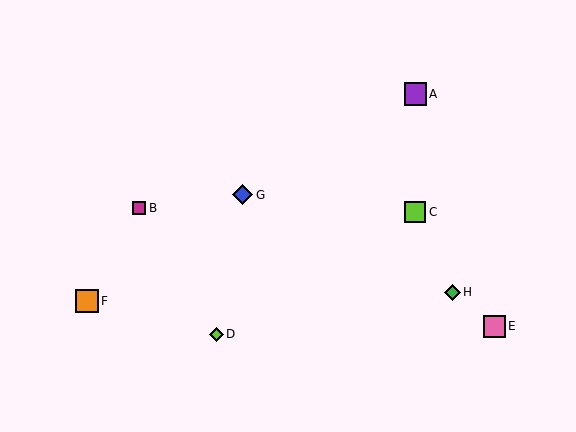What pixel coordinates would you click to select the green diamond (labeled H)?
Click at (452, 292) to select the green diamond H.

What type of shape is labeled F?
Shape F is an orange square.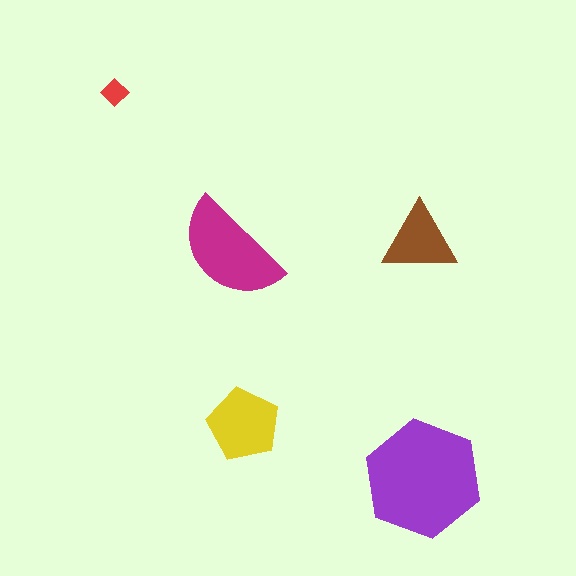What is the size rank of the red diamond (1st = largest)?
5th.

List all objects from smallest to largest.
The red diamond, the brown triangle, the yellow pentagon, the magenta semicircle, the purple hexagon.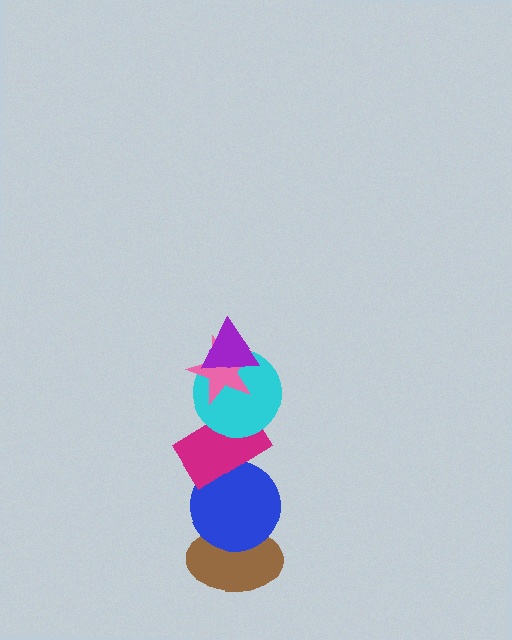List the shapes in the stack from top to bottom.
From top to bottom: the purple triangle, the pink star, the cyan circle, the magenta rectangle, the blue circle, the brown ellipse.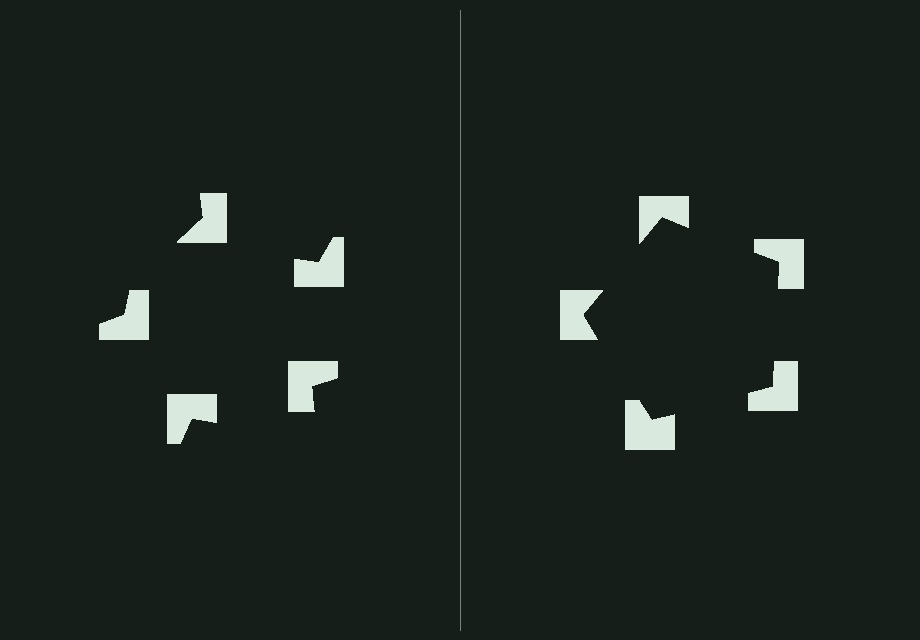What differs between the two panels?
The notched squares are positioned identically on both sides; only the wedge orientations differ. On the right they align to a pentagon; on the left they are misaligned.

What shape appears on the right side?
An illusory pentagon.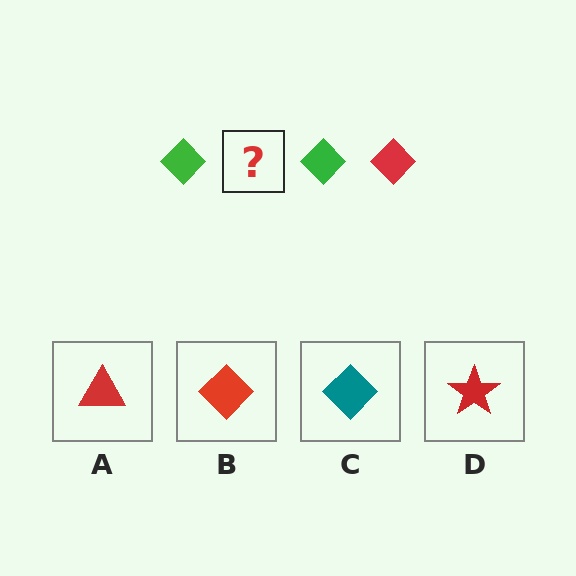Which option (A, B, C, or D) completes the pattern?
B.